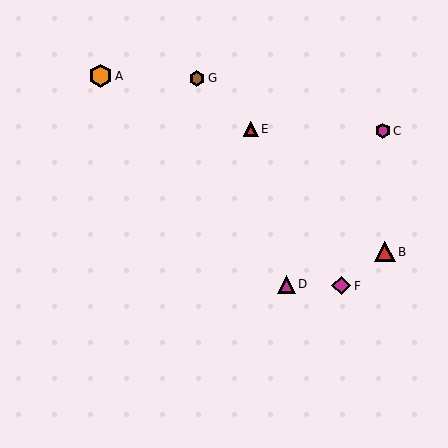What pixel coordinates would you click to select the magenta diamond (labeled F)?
Click at (341, 286) to select the magenta diamond F.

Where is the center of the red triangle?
The center of the red triangle is at (385, 252).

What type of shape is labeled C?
Shape C is a magenta hexagon.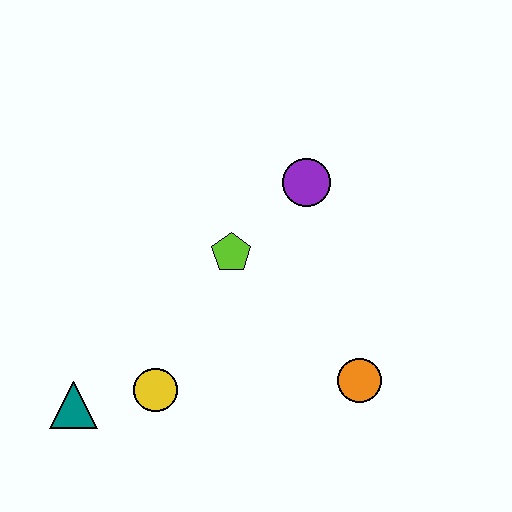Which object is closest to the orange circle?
The lime pentagon is closest to the orange circle.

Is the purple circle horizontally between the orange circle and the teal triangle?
Yes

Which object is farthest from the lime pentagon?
The teal triangle is farthest from the lime pentagon.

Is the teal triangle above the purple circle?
No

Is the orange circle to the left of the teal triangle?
No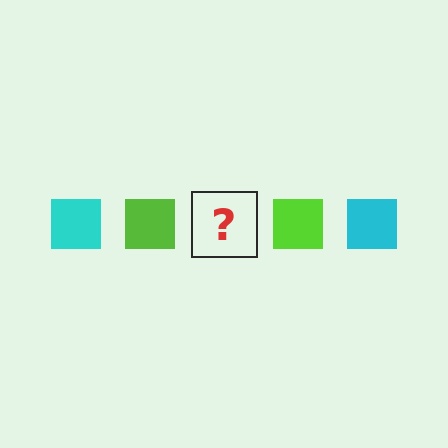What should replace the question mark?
The question mark should be replaced with a cyan square.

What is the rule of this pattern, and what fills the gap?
The rule is that the pattern cycles through cyan, lime squares. The gap should be filled with a cyan square.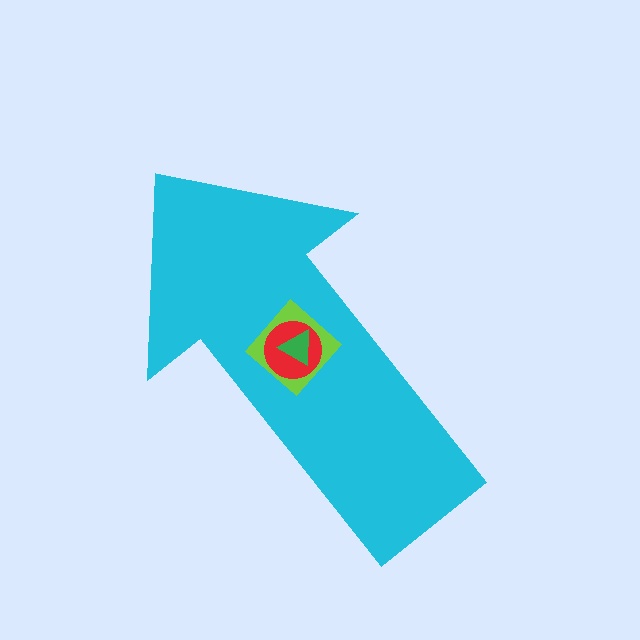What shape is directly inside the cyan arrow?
The lime diamond.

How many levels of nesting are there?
4.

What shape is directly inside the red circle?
The green triangle.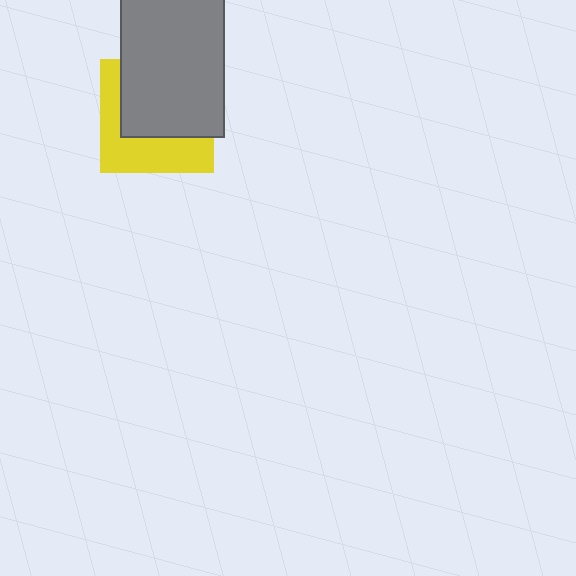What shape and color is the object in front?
The object in front is a gray rectangle.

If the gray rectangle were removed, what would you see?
You would see the complete yellow square.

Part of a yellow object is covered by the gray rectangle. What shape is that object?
It is a square.